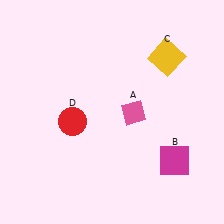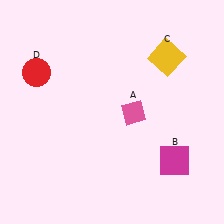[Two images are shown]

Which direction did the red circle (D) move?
The red circle (D) moved up.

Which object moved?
The red circle (D) moved up.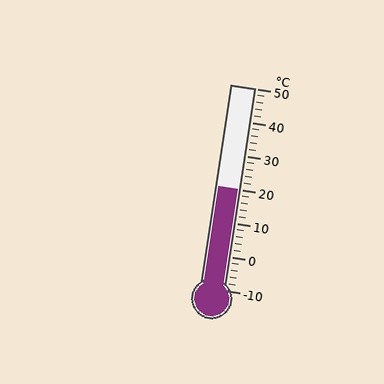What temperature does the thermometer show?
The thermometer shows approximately 20°C.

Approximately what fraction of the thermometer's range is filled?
The thermometer is filled to approximately 50% of its range.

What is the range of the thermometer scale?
The thermometer scale ranges from -10°C to 50°C.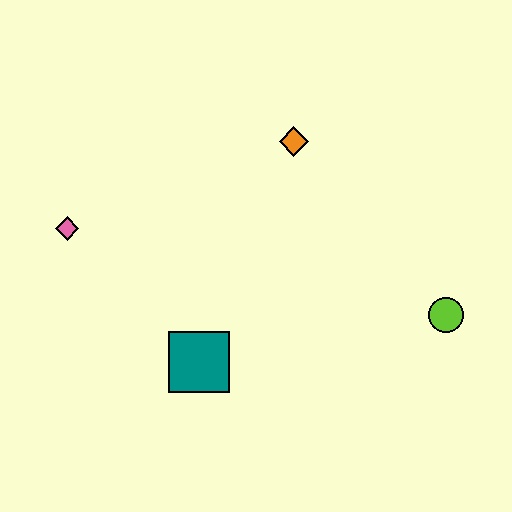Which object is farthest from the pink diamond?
The lime circle is farthest from the pink diamond.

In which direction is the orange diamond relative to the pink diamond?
The orange diamond is to the right of the pink diamond.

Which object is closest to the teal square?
The pink diamond is closest to the teal square.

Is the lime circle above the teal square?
Yes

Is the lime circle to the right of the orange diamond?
Yes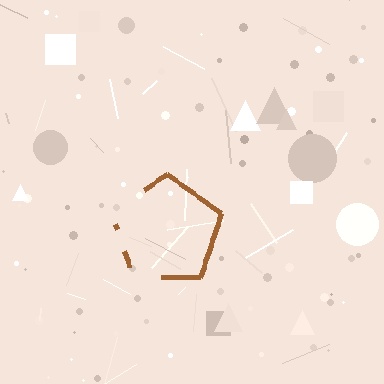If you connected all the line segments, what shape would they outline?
They would outline a pentagon.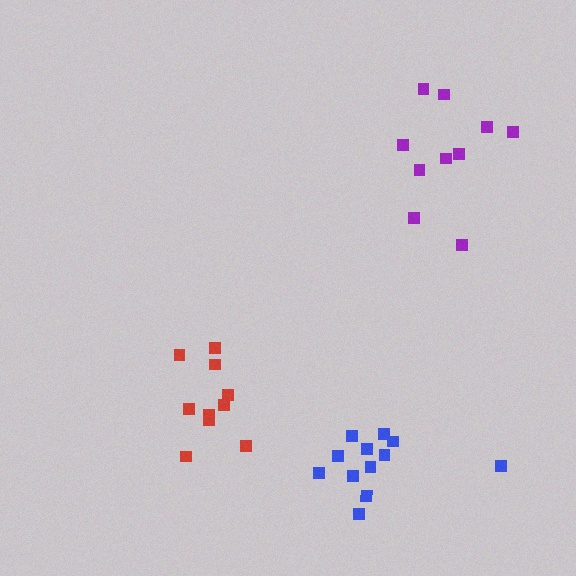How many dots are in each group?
Group 1: 10 dots, Group 2: 12 dots, Group 3: 10 dots (32 total).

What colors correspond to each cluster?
The clusters are colored: red, blue, purple.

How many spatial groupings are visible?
There are 3 spatial groupings.